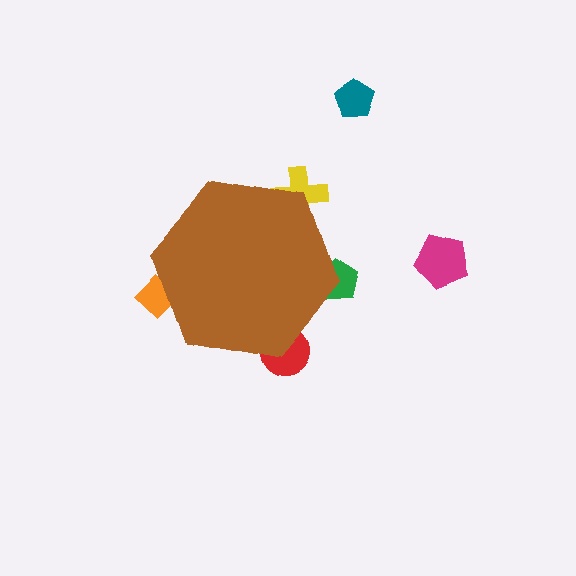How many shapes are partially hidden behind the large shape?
4 shapes are partially hidden.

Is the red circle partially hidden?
Yes, the red circle is partially hidden behind the brown hexagon.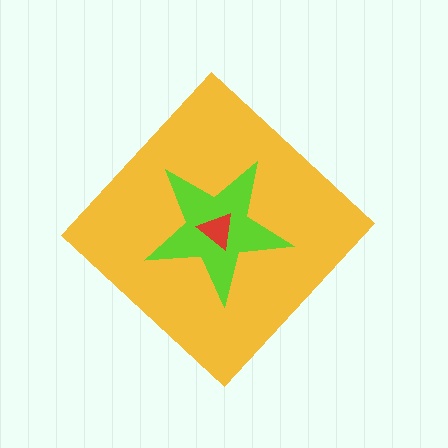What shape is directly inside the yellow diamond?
The lime star.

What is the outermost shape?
The yellow diamond.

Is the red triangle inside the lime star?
Yes.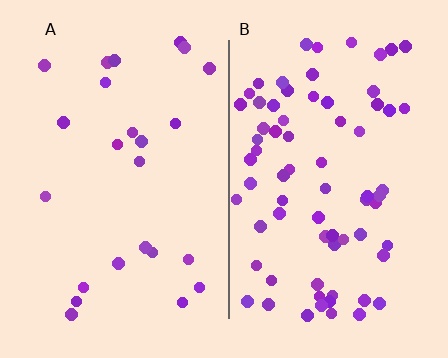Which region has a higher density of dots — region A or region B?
B (the right).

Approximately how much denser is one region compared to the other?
Approximately 3.0× — region B over region A.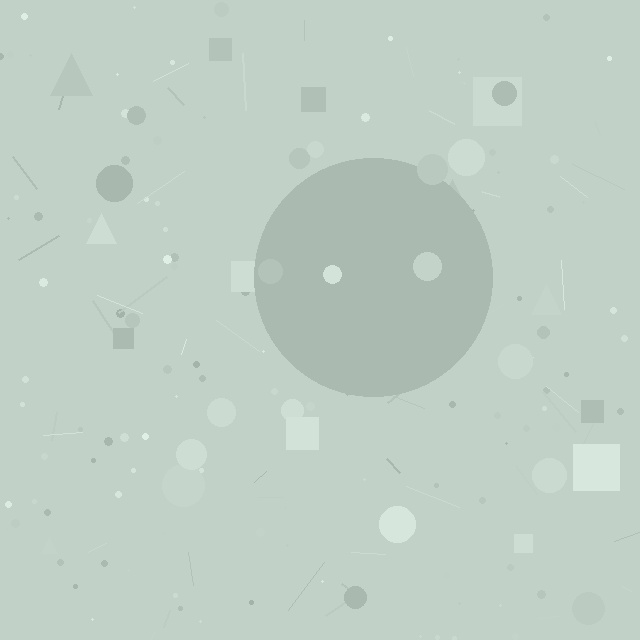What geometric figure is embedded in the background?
A circle is embedded in the background.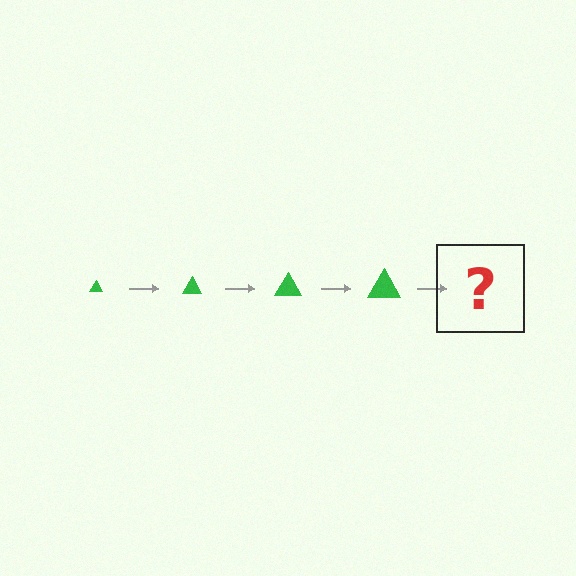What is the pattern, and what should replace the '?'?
The pattern is that the triangle gets progressively larger each step. The '?' should be a green triangle, larger than the previous one.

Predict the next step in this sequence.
The next step is a green triangle, larger than the previous one.